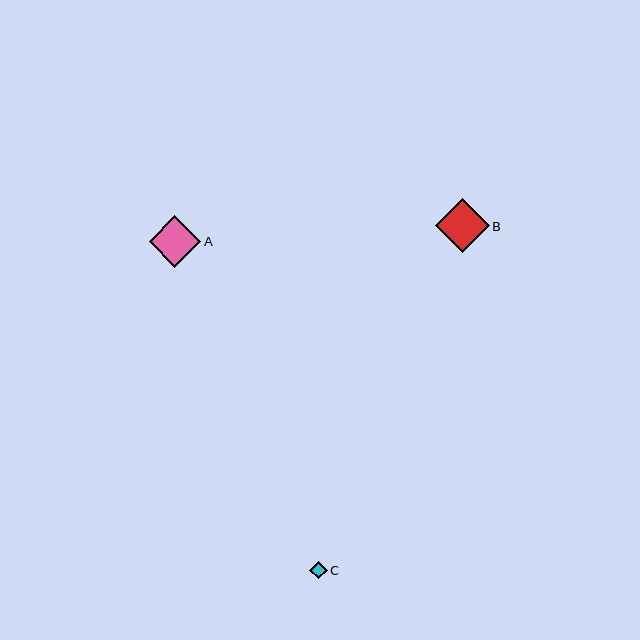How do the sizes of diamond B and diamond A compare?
Diamond B and diamond A are approximately the same size.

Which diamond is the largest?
Diamond B is the largest with a size of approximately 53 pixels.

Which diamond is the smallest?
Diamond C is the smallest with a size of approximately 18 pixels.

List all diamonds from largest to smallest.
From largest to smallest: B, A, C.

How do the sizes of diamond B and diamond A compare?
Diamond B and diamond A are approximately the same size.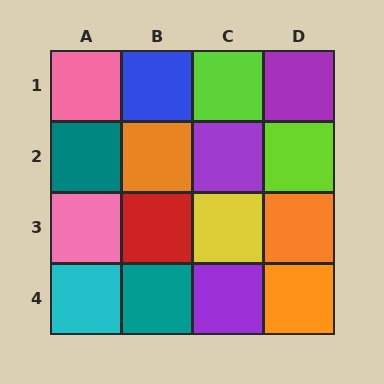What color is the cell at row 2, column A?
Teal.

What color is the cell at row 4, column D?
Orange.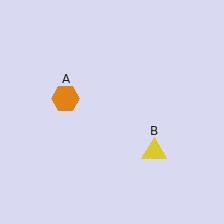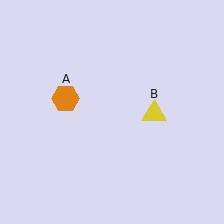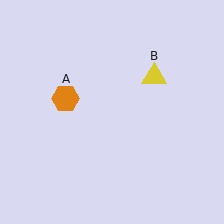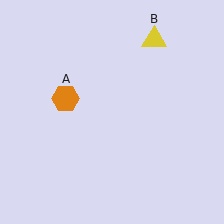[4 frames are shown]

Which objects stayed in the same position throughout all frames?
Orange hexagon (object A) remained stationary.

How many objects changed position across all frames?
1 object changed position: yellow triangle (object B).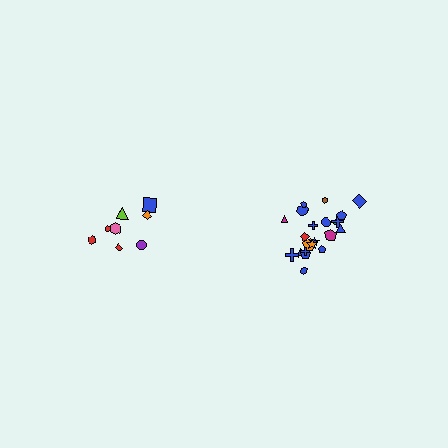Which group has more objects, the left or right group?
The right group.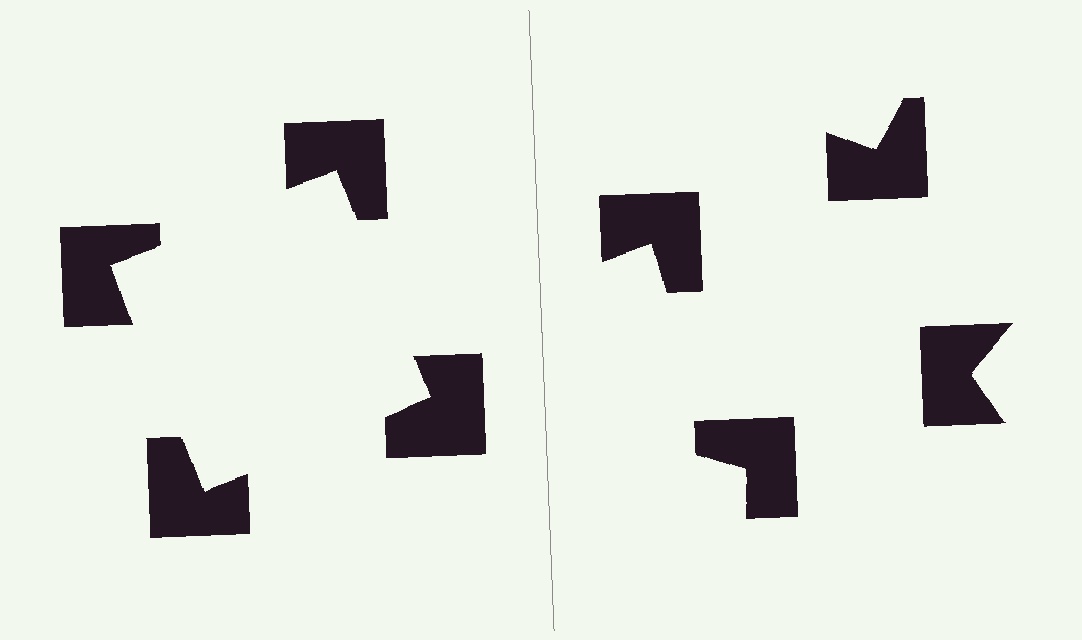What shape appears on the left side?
An illusory square.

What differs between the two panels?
The notched squares are positioned identically on both sides; only the wedge orientations differ. On the left they align to a square; on the right they are misaligned.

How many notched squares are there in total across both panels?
8 — 4 on each side.